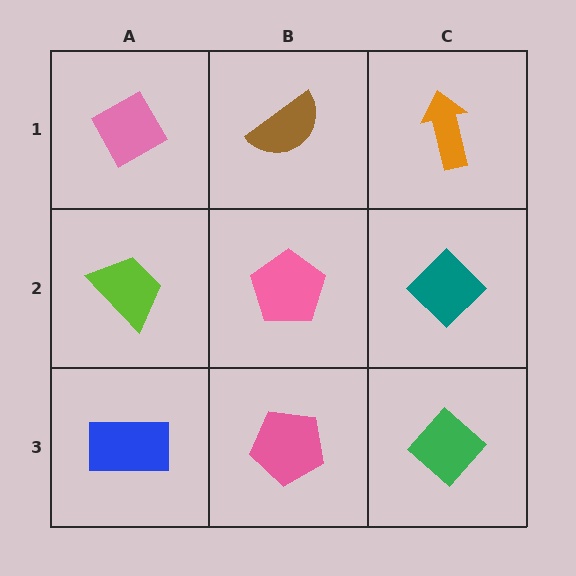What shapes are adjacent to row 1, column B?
A pink pentagon (row 2, column B), a pink diamond (row 1, column A), an orange arrow (row 1, column C).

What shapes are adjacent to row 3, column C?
A teal diamond (row 2, column C), a pink pentagon (row 3, column B).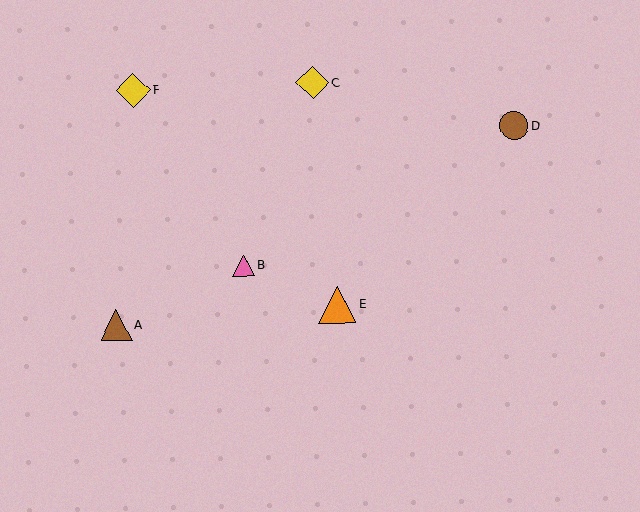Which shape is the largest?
The orange triangle (labeled E) is the largest.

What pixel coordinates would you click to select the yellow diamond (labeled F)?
Click at (133, 90) to select the yellow diamond F.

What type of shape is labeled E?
Shape E is an orange triangle.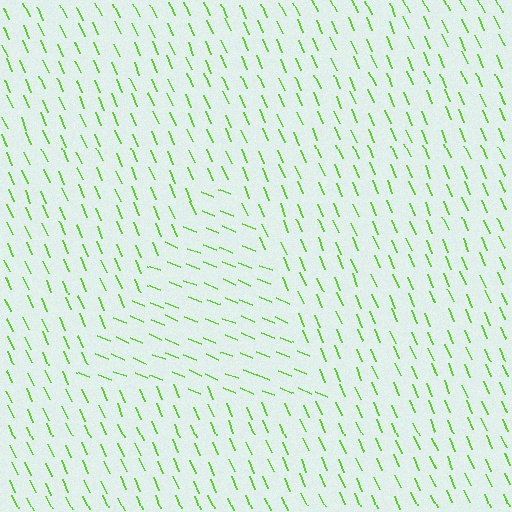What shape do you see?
I see a triangle.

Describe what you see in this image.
The image is filled with small lime line segments. A triangle region in the image has lines oriented differently from the surrounding lines, creating a visible texture boundary.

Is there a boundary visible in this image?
Yes, there is a texture boundary formed by a change in line orientation.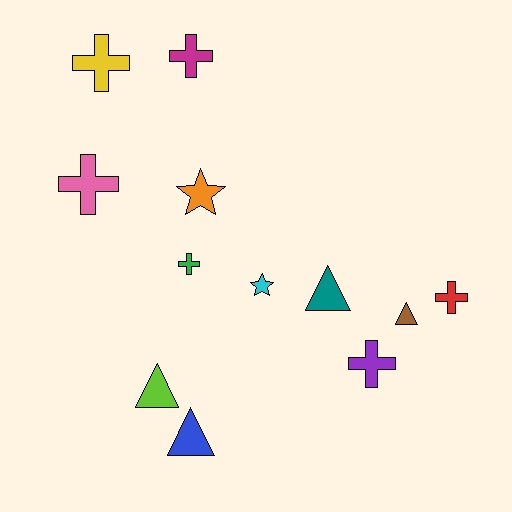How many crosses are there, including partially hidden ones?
There are 6 crosses.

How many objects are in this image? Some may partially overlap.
There are 12 objects.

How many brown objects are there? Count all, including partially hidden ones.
There is 1 brown object.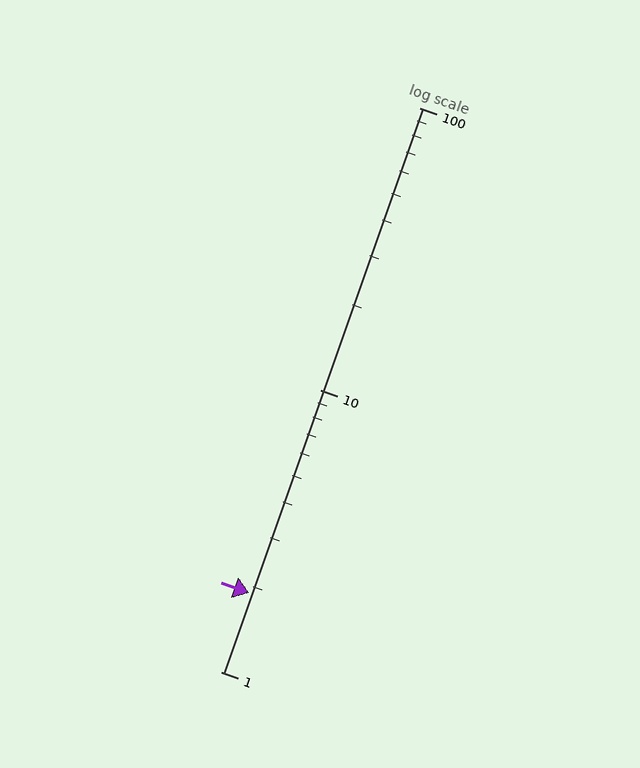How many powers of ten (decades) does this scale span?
The scale spans 2 decades, from 1 to 100.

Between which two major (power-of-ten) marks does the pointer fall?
The pointer is between 1 and 10.